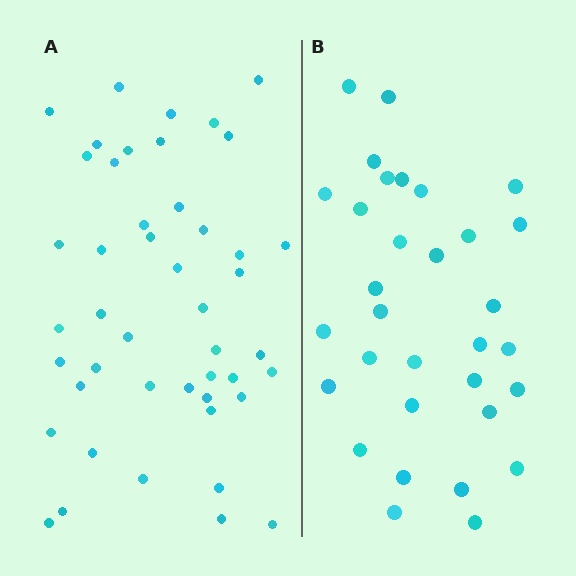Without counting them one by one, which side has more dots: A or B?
Region A (the left region) has more dots.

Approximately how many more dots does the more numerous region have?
Region A has approximately 15 more dots than region B.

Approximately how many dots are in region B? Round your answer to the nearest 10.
About 30 dots. (The exact count is 32, which rounds to 30.)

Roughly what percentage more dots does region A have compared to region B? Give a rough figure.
About 45% more.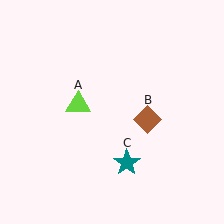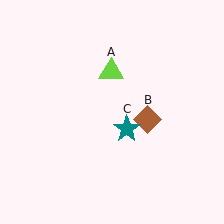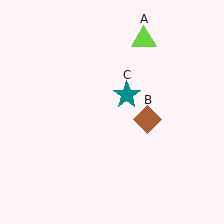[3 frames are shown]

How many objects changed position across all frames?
2 objects changed position: lime triangle (object A), teal star (object C).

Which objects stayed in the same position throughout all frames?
Brown diamond (object B) remained stationary.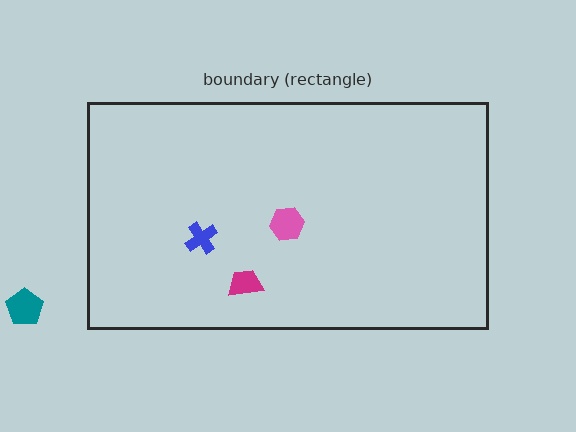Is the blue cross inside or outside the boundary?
Inside.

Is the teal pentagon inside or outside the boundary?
Outside.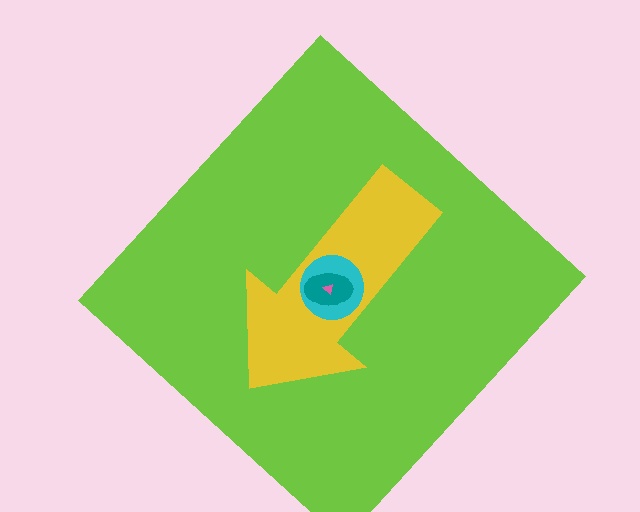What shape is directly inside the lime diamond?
The yellow arrow.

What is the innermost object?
The pink triangle.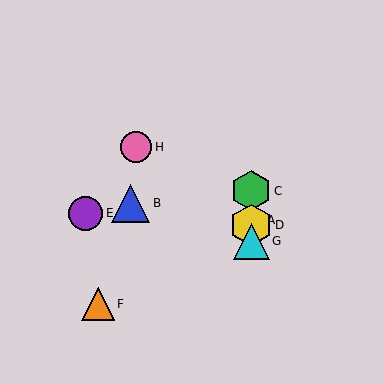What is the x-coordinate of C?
Object C is at x≈251.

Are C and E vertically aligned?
No, C is at x≈251 and E is at x≈85.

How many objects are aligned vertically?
4 objects (A, C, D, G) are aligned vertically.